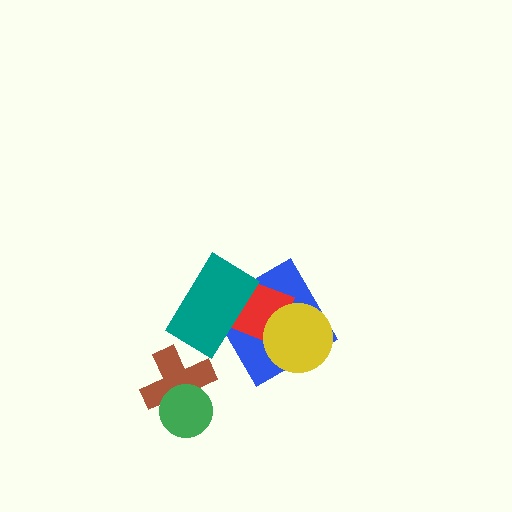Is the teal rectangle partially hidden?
No, no other shape covers it.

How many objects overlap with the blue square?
3 objects overlap with the blue square.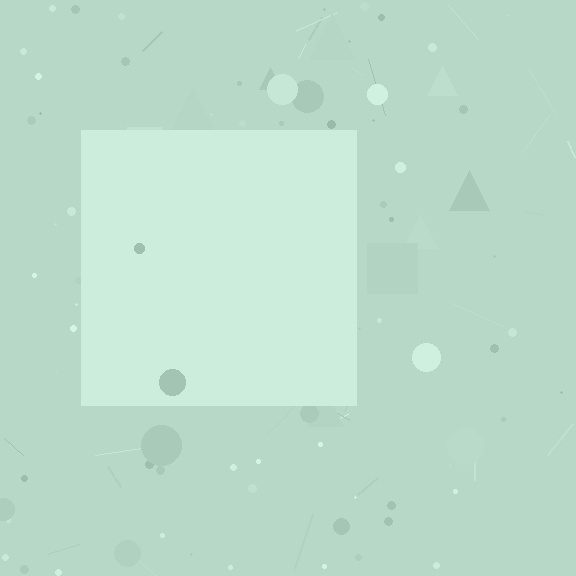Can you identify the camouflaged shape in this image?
The camouflaged shape is a square.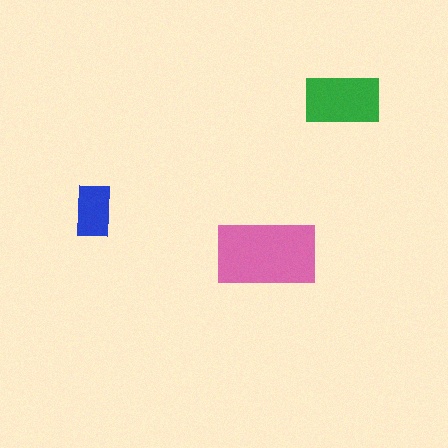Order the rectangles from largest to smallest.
the pink one, the green one, the blue one.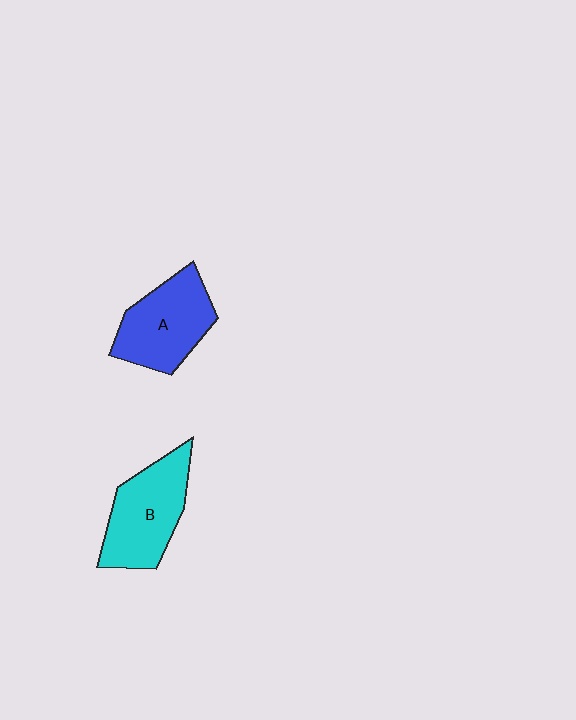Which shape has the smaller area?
Shape A (blue).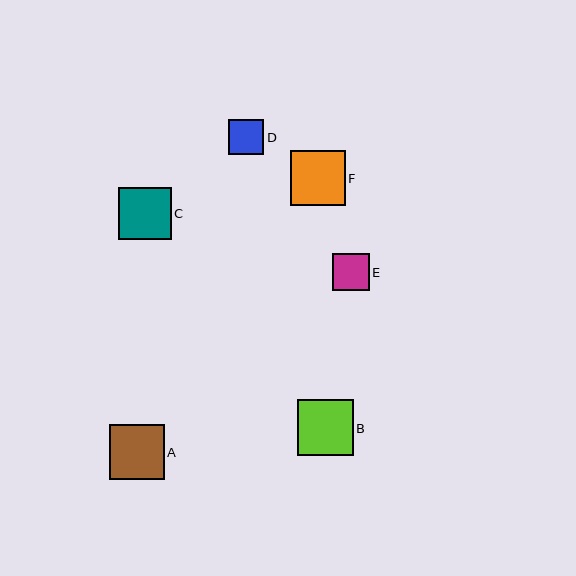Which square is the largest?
Square B is the largest with a size of approximately 56 pixels.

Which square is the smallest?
Square D is the smallest with a size of approximately 35 pixels.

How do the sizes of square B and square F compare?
Square B and square F are approximately the same size.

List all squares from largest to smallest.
From largest to smallest: B, F, A, C, E, D.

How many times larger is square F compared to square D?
Square F is approximately 1.6 times the size of square D.